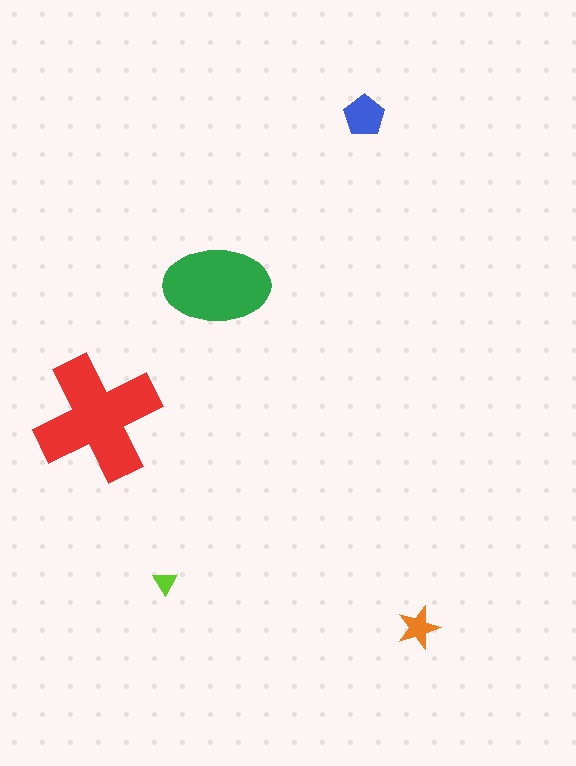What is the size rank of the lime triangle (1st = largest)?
5th.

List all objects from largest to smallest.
The red cross, the green ellipse, the blue pentagon, the orange star, the lime triangle.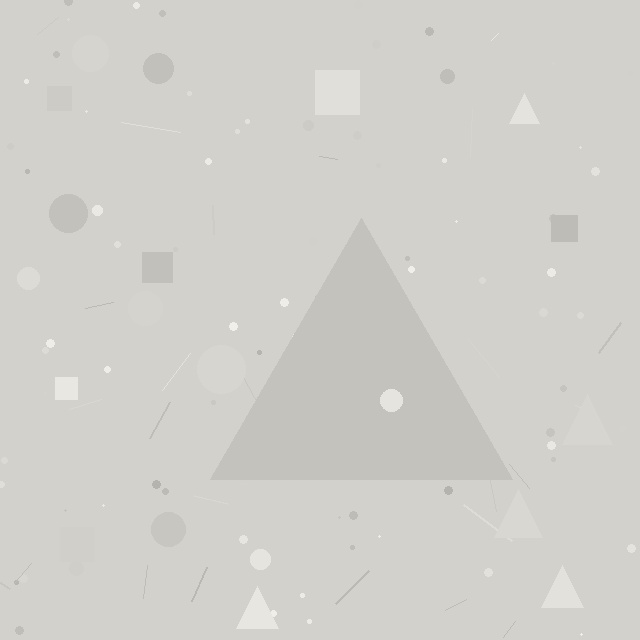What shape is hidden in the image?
A triangle is hidden in the image.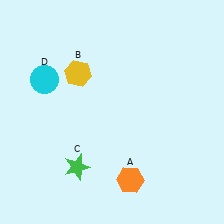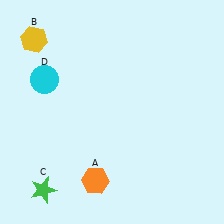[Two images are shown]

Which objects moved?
The objects that moved are: the orange hexagon (A), the yellow hexagon (B), the green star (C).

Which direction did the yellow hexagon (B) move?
The yellow hexagon (B) moved left.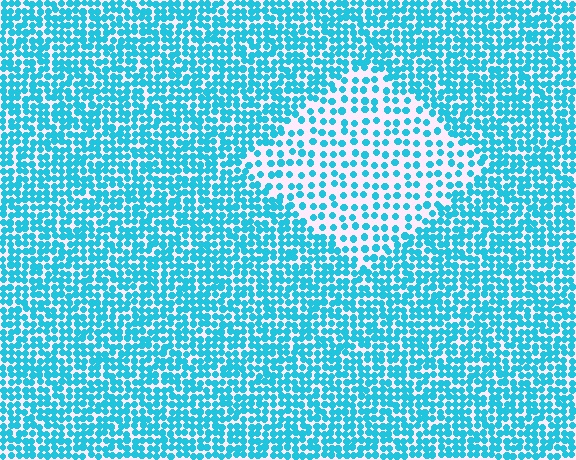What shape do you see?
I see a diamond.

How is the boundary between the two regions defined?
The boundary is defined by a change in element density (approximately 2.1x ratio). All elements are the same color, size, and shape.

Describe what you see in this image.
The image contains small cyan elements arranged at two different densities. A diamond-shaped region is visible where the elements are less densely packed than the surrounding area.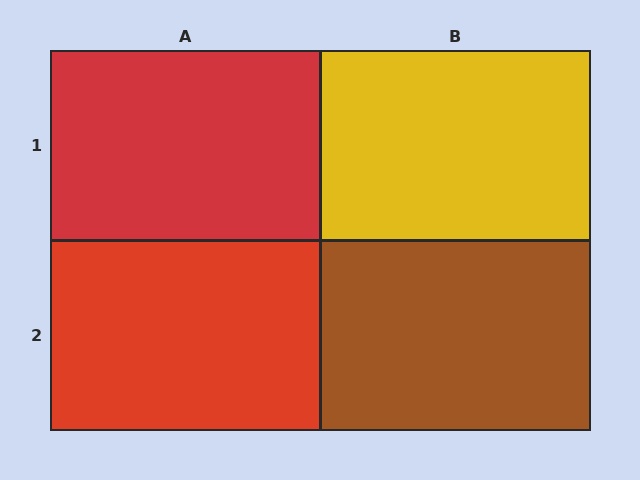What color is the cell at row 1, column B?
Yellow.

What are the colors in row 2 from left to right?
Red, brown.